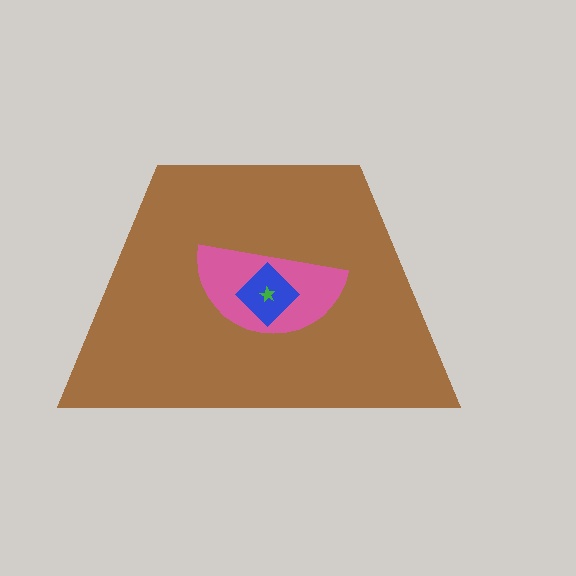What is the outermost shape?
The brown trapezoid.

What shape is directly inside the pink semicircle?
The blue diamond.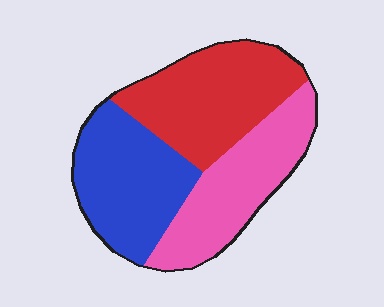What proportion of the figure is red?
Red takes up between a third and a half of the figure.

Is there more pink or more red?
Red.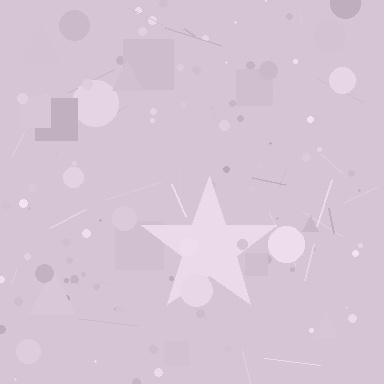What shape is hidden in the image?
A star is hidden in the image.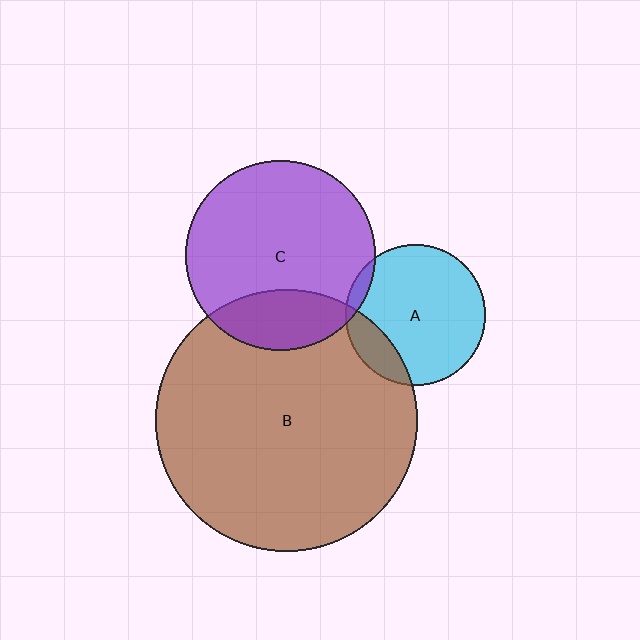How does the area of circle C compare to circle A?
Approximately 1.8 times.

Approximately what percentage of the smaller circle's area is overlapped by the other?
Approximately 20%.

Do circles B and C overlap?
Yes.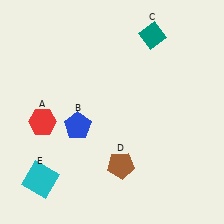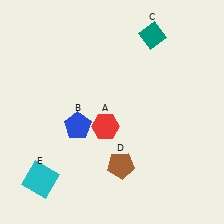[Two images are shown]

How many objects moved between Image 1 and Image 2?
1 object moved between the two images.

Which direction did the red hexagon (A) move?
The red hexagon (A) moved right.